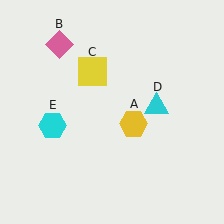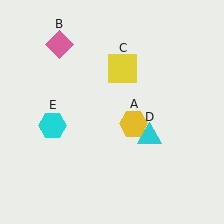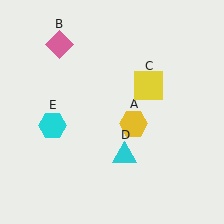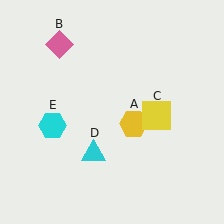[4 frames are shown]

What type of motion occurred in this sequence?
The yellow square (object C), cyan triangle (object D) rotated clockwise around the center of the scene.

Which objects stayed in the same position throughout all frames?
Yellow hexagon (object A) and pink diamond (object B) and cyan hexagon (object E) remained stationary.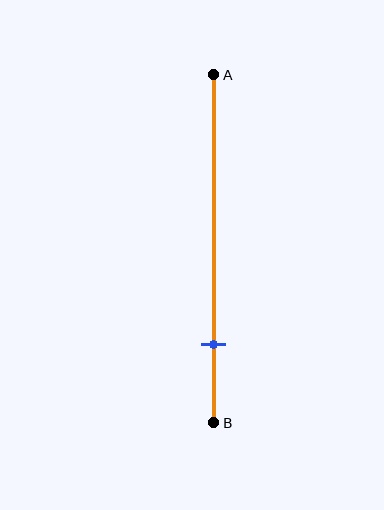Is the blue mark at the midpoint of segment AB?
No, the mark is at about 80% from A, not at the 50% midpoint.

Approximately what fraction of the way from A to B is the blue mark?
The blue mark is approximately 80% of the way from A to B.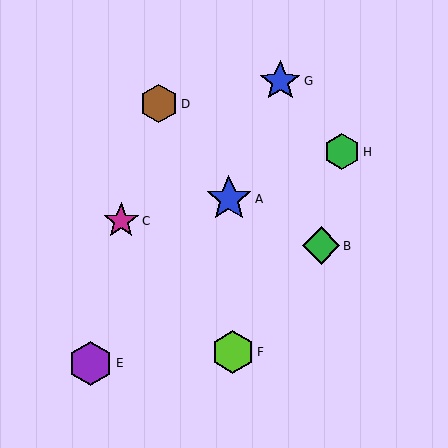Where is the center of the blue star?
The center of the blue star is at (280, 81).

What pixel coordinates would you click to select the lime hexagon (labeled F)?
Click at (233, 352) to select the lime hexagon F.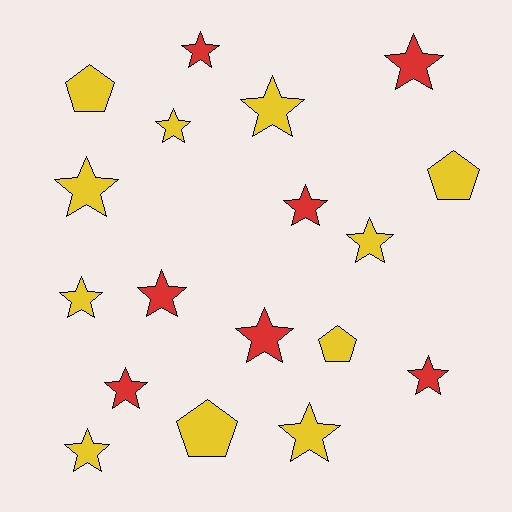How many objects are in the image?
There are 18 objects.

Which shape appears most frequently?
Star, with 14 objects.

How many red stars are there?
There are 7 red stars.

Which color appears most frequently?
Yellow, with 11 objects.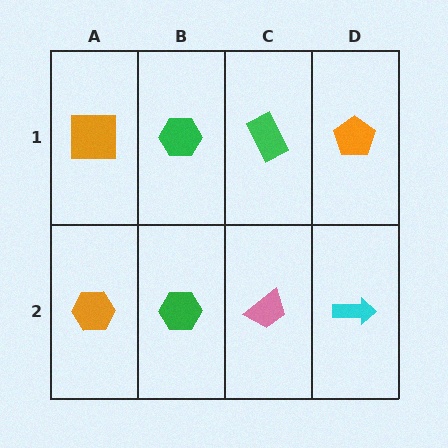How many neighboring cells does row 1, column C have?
3.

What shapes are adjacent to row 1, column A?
An orange hexagon (row 2, column A), a green hexagon (row 1, column B).